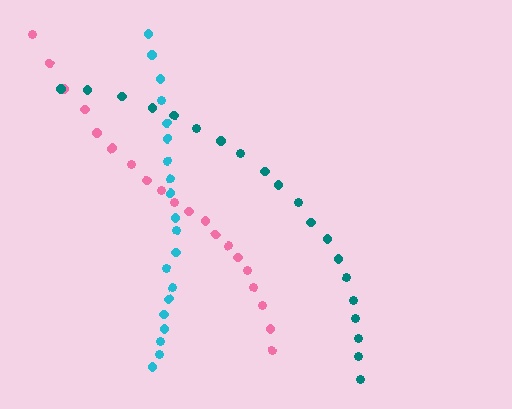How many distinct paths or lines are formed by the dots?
There are 3 distinct paths.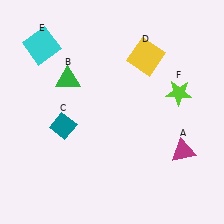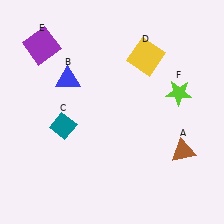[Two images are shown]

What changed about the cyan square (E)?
In Image 1, E is cyan. In Image 2, it changed to purple.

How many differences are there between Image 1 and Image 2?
There are 3 differences between the two images.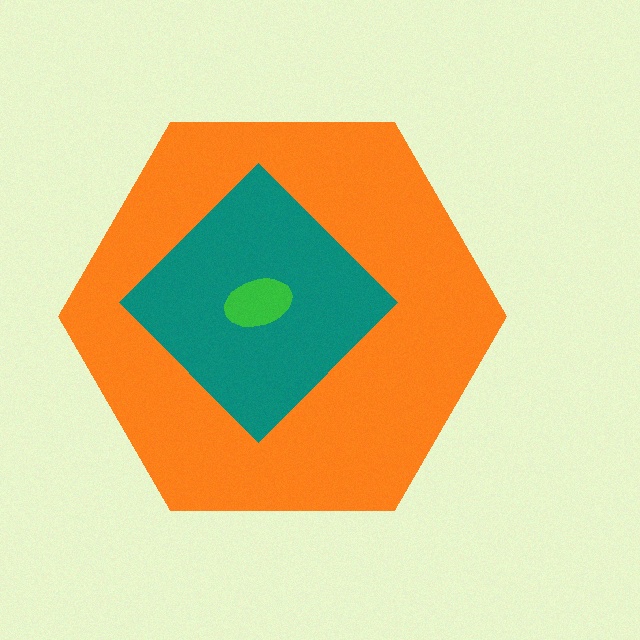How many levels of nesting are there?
3.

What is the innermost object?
The green ellipse.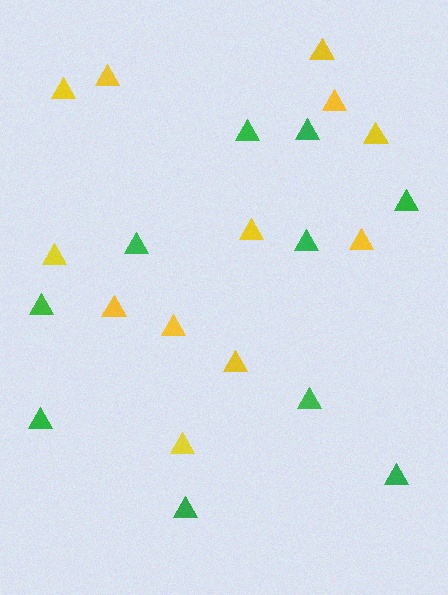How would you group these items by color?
There are 2 groups: one group of yellow triangles (12) and one group of green triangles (10).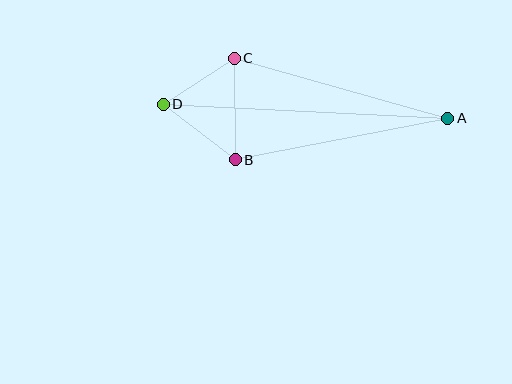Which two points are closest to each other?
Points C and D are closest to each other.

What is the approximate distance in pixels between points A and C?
The distance between A and C is approximately 222 pixels.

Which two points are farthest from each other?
Points A and D are farthest from each other.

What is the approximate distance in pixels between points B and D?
The distance between B and D is approximately 91 pixels.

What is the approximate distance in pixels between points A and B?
The distance between A and B is approximately 216 pixels.